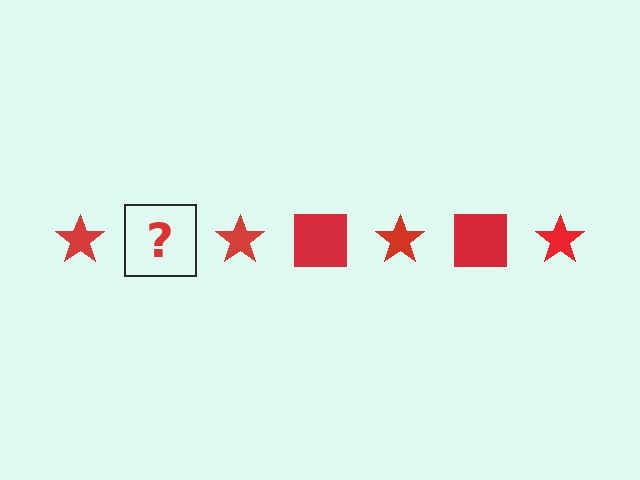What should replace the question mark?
The question mark should be replaced with a red square.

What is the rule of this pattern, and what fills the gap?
The rule is that the pattern cycles through star, square shapes in red. The gap should be filled with a red square.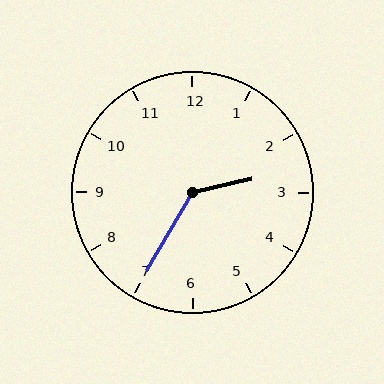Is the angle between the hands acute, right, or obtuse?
It is obtuse.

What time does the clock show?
2:35.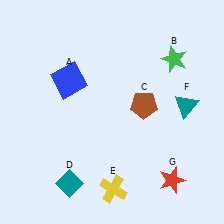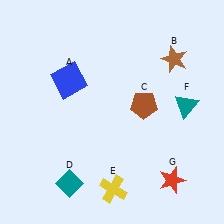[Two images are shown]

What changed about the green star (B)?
In Image 1, B is green. In Image 2, it changed to brown.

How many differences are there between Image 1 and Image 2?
There is 1 difference between the two images.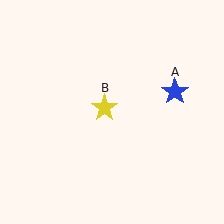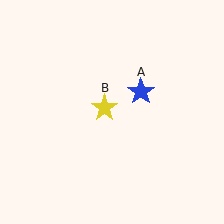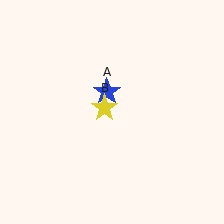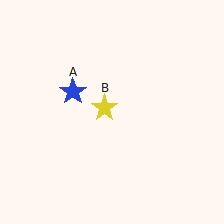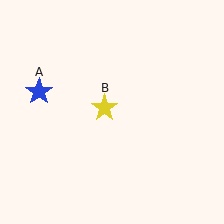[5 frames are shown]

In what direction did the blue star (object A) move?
The blue star (object A) moved left.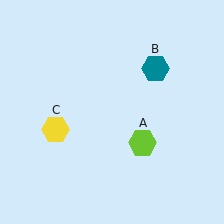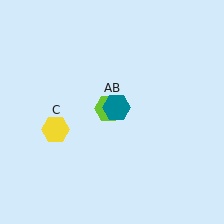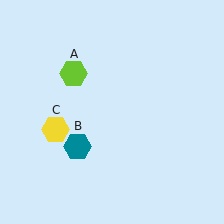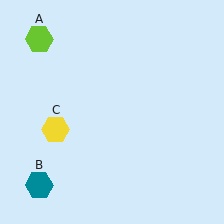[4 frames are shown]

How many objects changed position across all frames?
2 objects changed position: lime hexagon (object A), teal hexagon (object B).